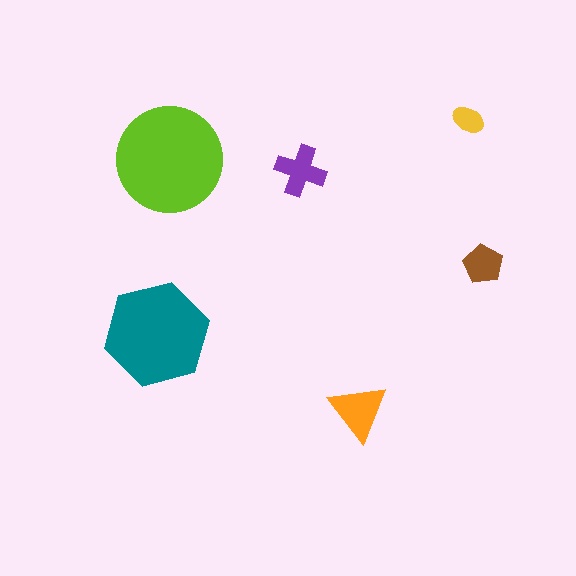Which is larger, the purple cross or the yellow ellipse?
The purple cross.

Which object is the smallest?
The yellow ellipse.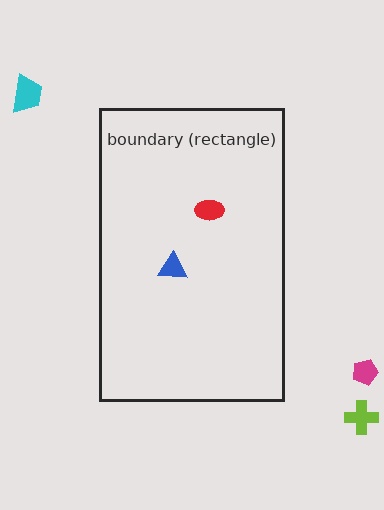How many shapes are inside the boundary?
2 inside, 3 outside.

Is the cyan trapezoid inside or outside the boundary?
Outside.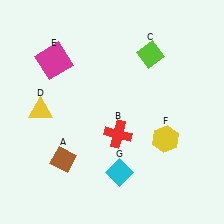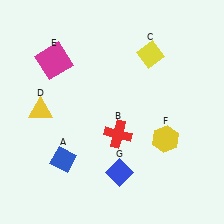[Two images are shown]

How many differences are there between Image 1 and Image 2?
There are 3 differences between the two images.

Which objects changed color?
A changed from brown to blue. C changed from lime to yellow. G changed from cyan to blue.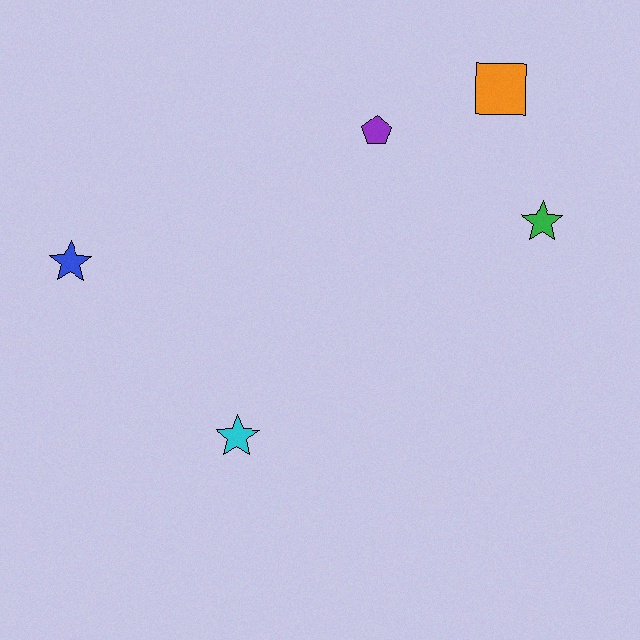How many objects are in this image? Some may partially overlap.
There are 5 objects.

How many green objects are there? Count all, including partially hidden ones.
There is 1 green object.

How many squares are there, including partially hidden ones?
There is 1 square.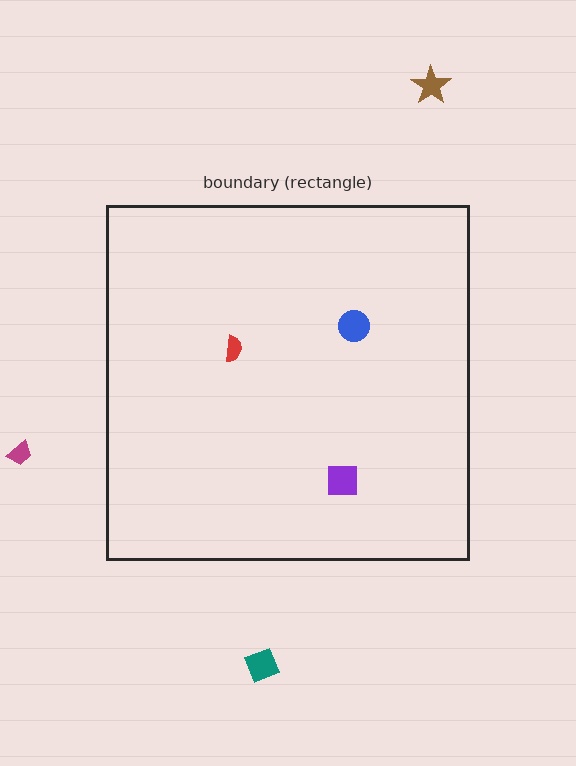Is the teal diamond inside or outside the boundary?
Outside.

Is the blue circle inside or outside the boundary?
Inside.